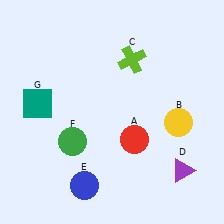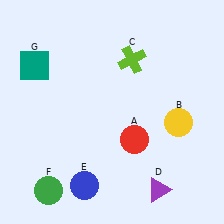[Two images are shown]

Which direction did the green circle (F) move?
The green circle (F) moved down.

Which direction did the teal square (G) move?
The teal square (G) moved up.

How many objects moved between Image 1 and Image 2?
3 objects moved between the two images.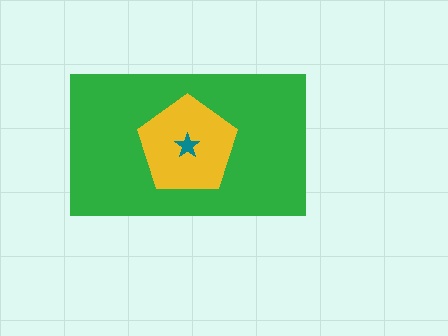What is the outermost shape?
The green rectangle.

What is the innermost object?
The teal star.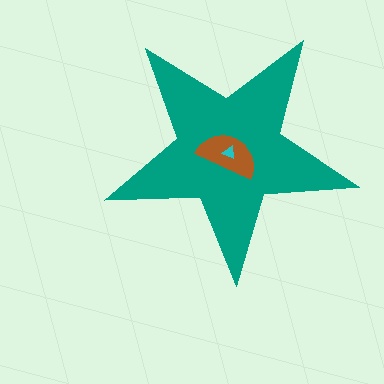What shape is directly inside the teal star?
The brown semicircle.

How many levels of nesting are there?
3.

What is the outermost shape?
The teal star.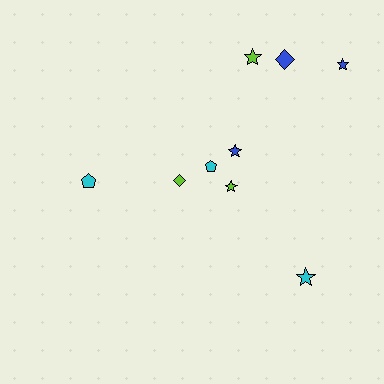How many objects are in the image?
There are 9 objects.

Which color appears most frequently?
Lime, with 3 objects.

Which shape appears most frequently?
Star, with 5 objects.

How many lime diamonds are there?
There is 1 lime diamond.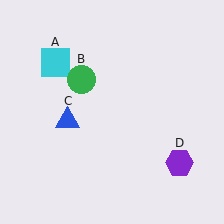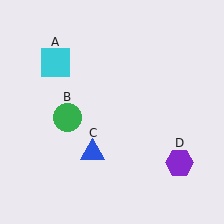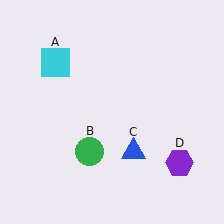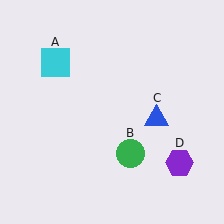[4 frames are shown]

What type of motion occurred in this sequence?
The green circle (object B), blue triangle (object C) rotated counterclockwise around the center of the scene.